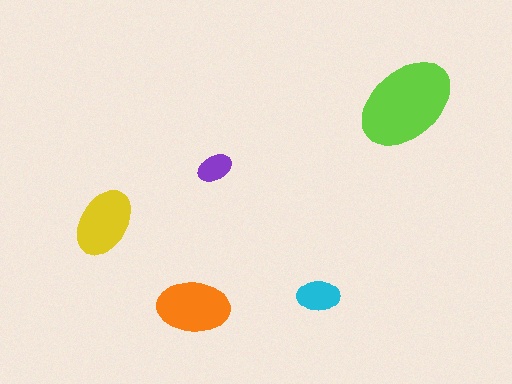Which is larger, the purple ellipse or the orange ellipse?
The orange one.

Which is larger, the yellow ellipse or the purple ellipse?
The yellow one.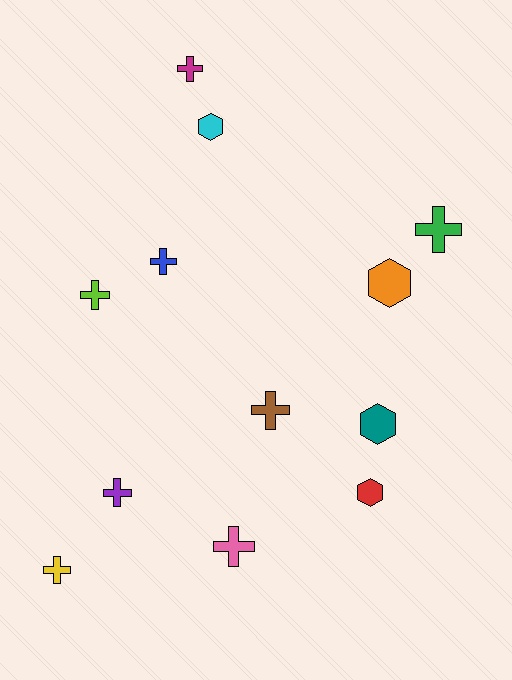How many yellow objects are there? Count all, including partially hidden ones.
There is 1 yellow object.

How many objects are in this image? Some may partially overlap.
There are 12 objects.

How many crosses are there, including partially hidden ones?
There are 8 crosses.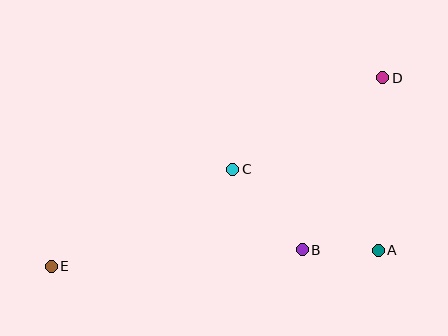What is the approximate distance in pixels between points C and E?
The distance between C and E is approximately 206 pixels.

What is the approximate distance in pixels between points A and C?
The distance between A and C is approximately 167 pixels.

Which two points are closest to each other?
Points A and B are closest to each other.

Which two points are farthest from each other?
Points D and E are farthest from each other.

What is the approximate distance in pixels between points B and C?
The distance between B and C is approximately 106 pixels.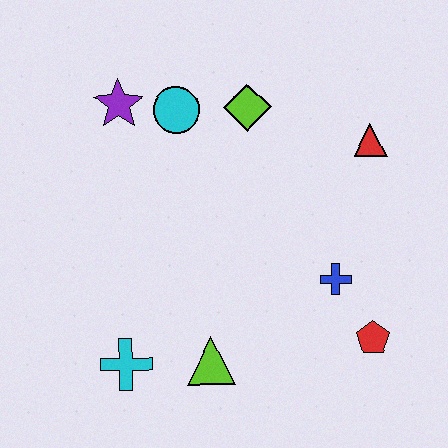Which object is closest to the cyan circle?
The purple star is closest to the cyan circle.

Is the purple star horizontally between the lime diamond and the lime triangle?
No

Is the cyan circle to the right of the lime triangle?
No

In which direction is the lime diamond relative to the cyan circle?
The lime diamond is to the right of the cyan circle.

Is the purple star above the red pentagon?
Yes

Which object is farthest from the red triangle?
The cyan cross is farthest from the red triangle.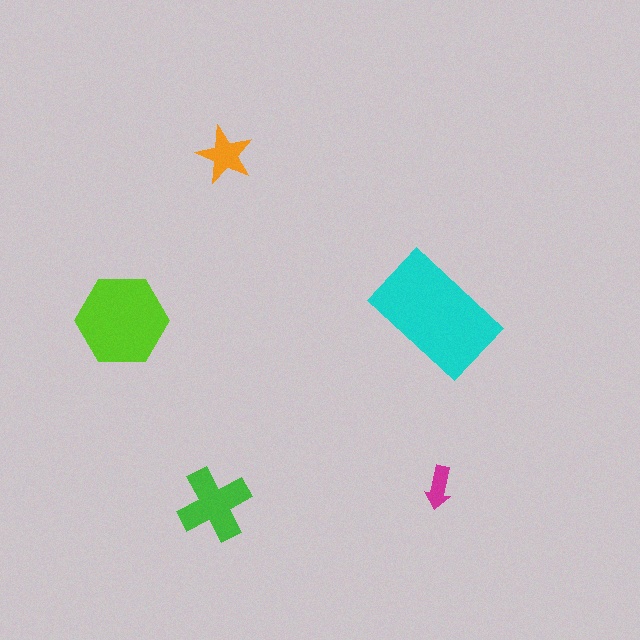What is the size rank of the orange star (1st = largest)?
4th.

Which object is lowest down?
The green cross is bottommost.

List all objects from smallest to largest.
The magenta arrow, the orange star, the green cross, the lime hexagon, the cyan rectangle.